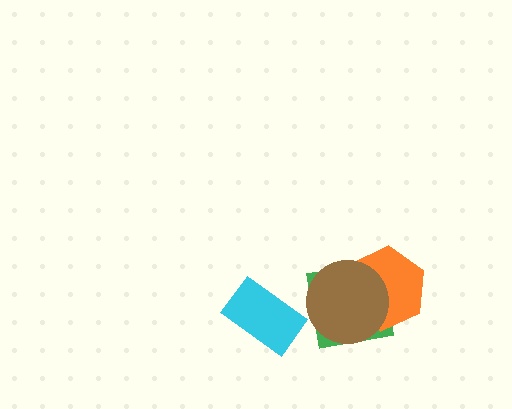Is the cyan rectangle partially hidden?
No, no other shape covers it.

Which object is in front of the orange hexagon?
The brown circle is in front of the orange hexagon.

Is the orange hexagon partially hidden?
Yes, it is partially covered by another shape.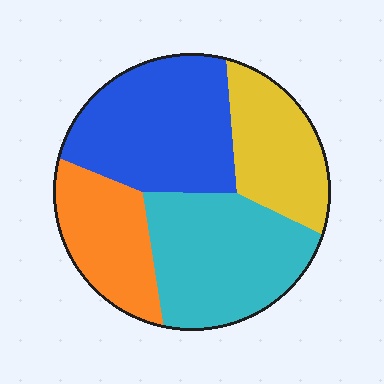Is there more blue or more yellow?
Blue.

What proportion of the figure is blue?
Blue covers 31% of the figure.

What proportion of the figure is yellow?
Yellow covers about 20% of the figure.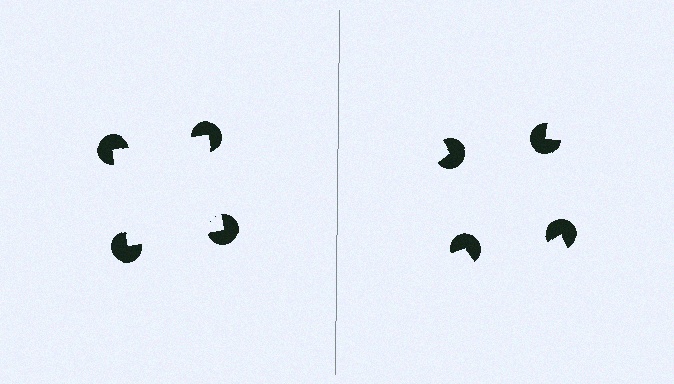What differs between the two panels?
The pac-man discs are positioned identically on both sides; only the wedge orientations differ. On the left they align to a square; on the right they are misaligned.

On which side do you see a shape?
An illusory square appears on the left side. On the right side the wedge cuts are rotated, so no coherent shape forms.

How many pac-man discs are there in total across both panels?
8 — 4 on each side.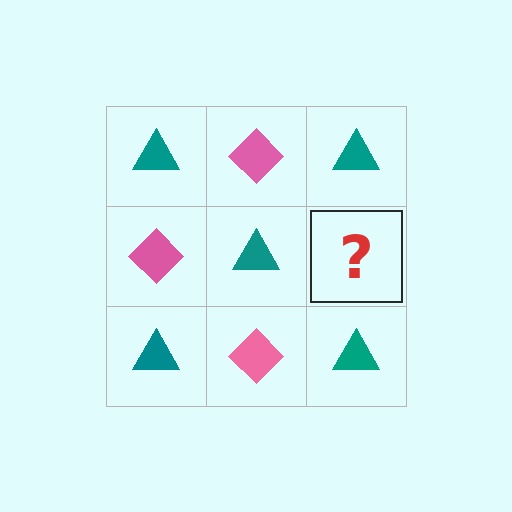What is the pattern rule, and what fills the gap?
The rule is that it alternates teal triangle and pink diamond in a checkerboard pattern. The gap should be filled with a pink diamond.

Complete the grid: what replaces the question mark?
The question mark should be replaced with a pink diamond.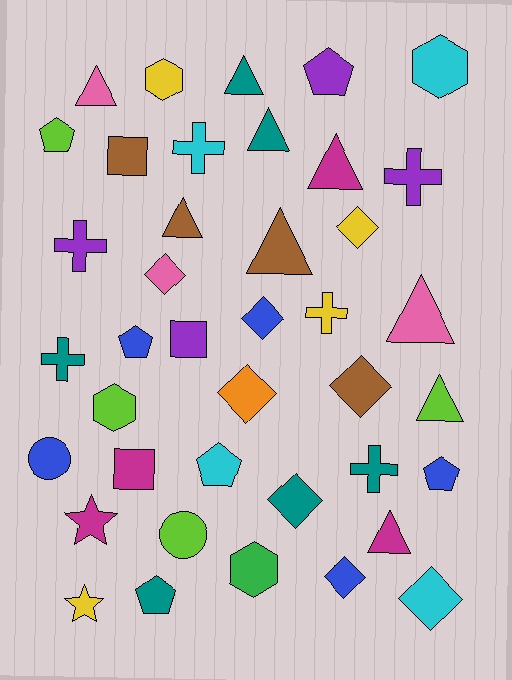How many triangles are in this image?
There are 9 triangles.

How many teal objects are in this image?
There are 6 teal objects.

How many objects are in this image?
There are 40 objects.